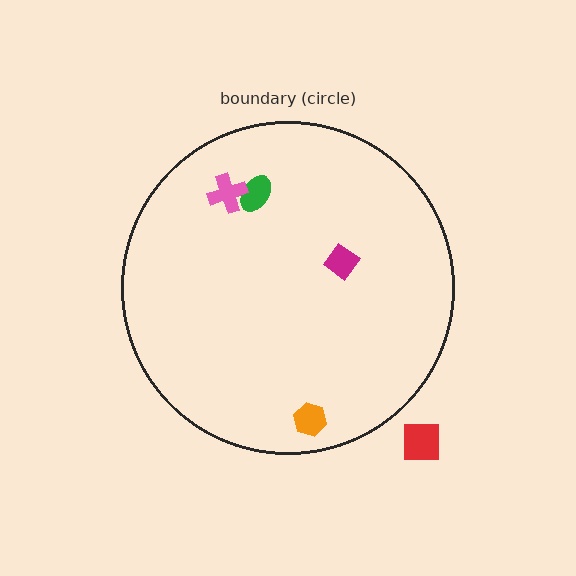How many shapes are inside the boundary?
4 inside, 1 outside.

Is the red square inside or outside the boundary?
Outside.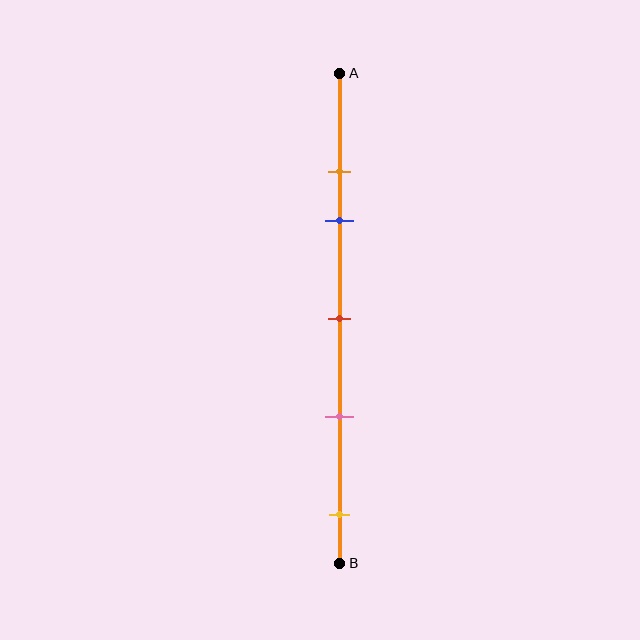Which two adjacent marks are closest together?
The orange and blue marks are the closest adjacent pair.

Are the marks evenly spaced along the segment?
No, the marks are not evenly spaced.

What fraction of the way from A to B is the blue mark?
The blue mark is approximately 30% (0.3) of the way from A to B.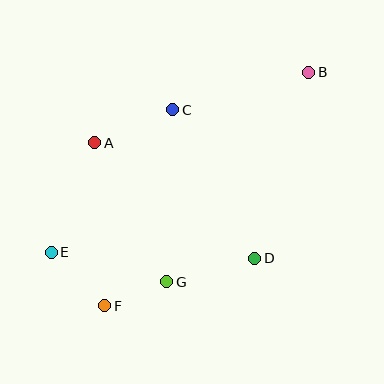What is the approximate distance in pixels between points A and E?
The distance between A and E is approximately 118 pixels.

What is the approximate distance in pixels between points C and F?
The distance between C and F is approximately 207 pixels.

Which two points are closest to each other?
Points F and G are closest to each other.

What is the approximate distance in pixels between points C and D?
The distance between C and D is approximately 170 pixels.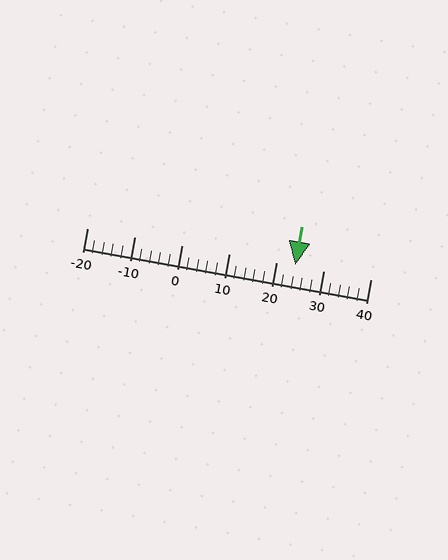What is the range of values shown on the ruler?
The ruler shows values from -20 to 40.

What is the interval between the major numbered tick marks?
The major tick marks are spaced 10 units apart.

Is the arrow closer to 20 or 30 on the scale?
The arrow is closer to 20.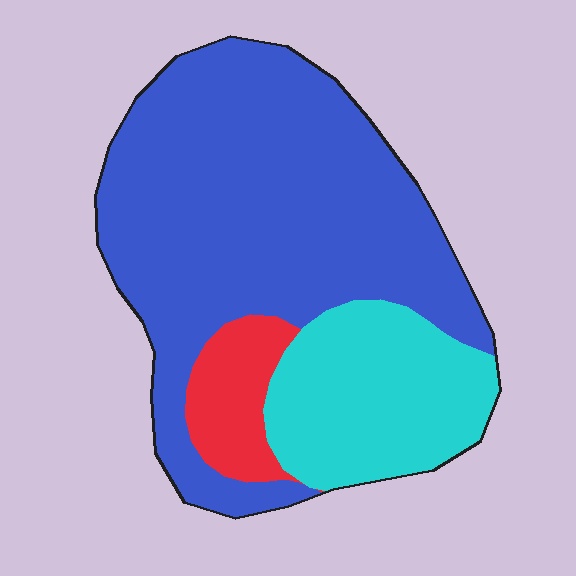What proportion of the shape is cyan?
Cyan covers 25% of the shape.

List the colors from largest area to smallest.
From largest to smallest: blue, cyan, red.